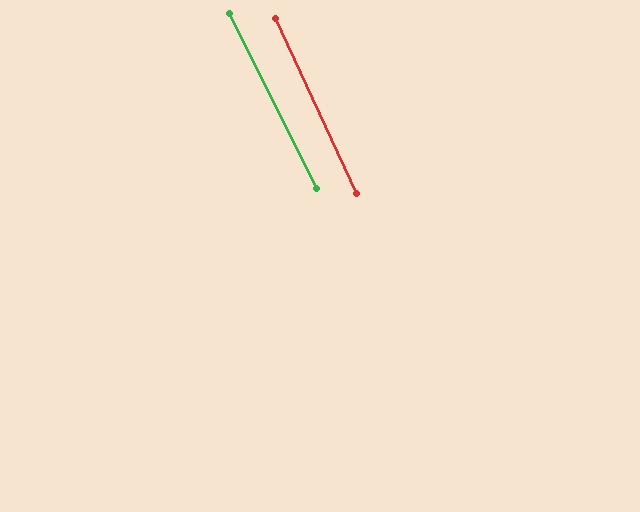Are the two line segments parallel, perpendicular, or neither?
Parallel — their directions differ by only 1.2°.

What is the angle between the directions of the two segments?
Approximately 1 degree.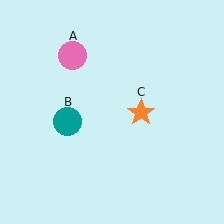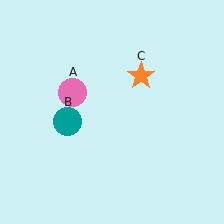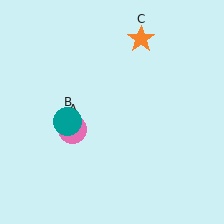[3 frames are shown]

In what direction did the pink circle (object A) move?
The pink circle (object A) moved down.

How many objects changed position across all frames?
2 objects changed position: pink circle (object A), orange star (object C).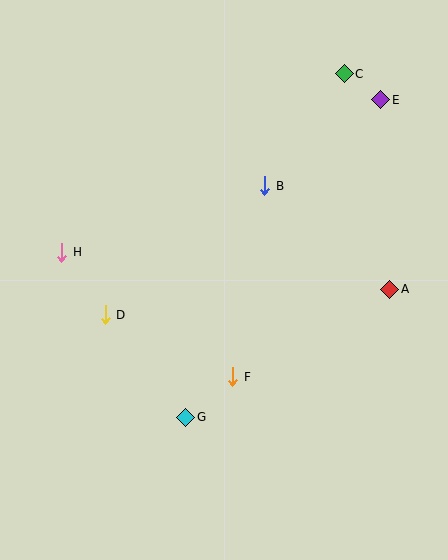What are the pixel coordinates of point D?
Point D is at (105, 315).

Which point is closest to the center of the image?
Point F at (233, 377) is closest to the center.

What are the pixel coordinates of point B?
Point B is at (265, 186).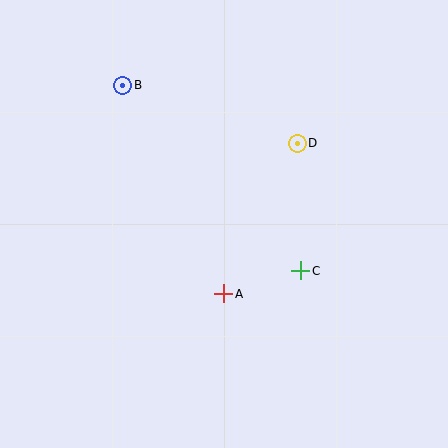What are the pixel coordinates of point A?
Point A is at (224, 294).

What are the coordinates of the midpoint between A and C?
The midpoint between A and C is at (262, 282).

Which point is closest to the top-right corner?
Point D is closest to the top-right corner.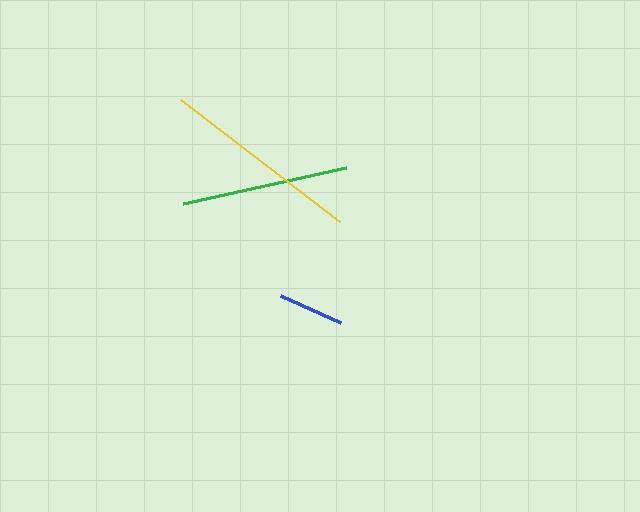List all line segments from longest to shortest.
From longest to shortest: yellow, green, blue.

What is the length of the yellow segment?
The yellow segment is approximately 200 pixels long.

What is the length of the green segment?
The green segment is approximately 167 pixels long.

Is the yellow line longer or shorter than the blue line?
The yellow line is longer than the blue line.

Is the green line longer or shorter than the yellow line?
The yellow line is longer than the green line.